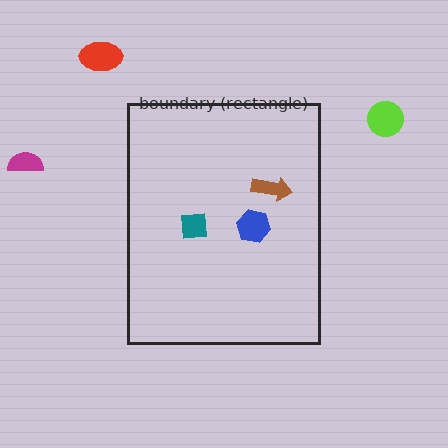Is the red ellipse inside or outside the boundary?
Outside.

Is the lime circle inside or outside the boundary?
Outside.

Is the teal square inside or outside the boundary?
Inside.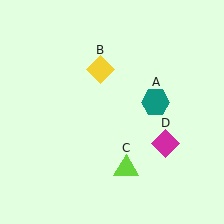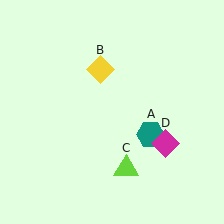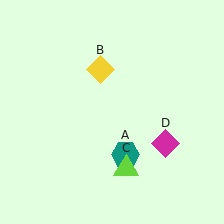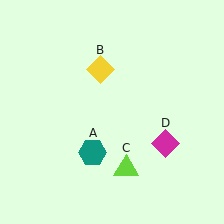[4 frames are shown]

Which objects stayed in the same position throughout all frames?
Yellow diamond (object B) and lime triangle (object C) and magenta diamond (object D) remained stationary.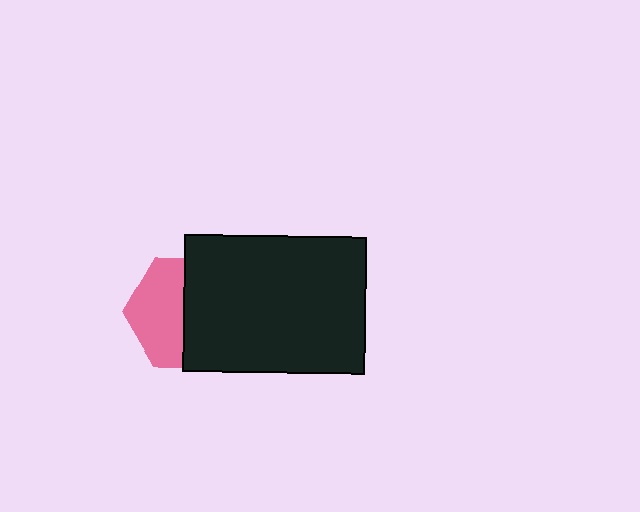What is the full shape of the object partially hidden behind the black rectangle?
The partially hidden object is a pink hexagon.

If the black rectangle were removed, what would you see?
You would see the complete pink hexagon.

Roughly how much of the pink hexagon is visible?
About half of it is visible (roughly 47%).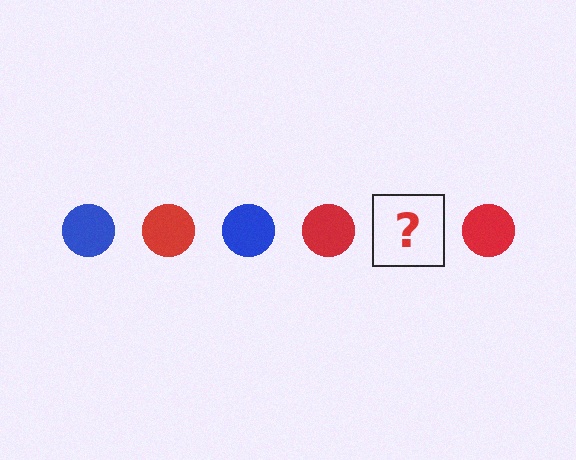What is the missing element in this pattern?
The missing element is a blue circle.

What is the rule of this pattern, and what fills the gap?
The rule is that the pattern cycles through blue, red circles. The gap should be filled with a blue circle.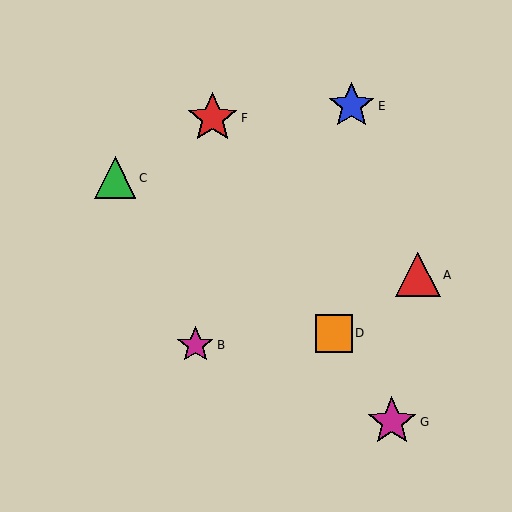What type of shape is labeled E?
Shape E is a blue star.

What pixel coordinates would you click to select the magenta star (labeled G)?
Click at (392, 422) to select the magenta star G.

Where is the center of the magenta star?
The center of the magenta star is at (195, 345).